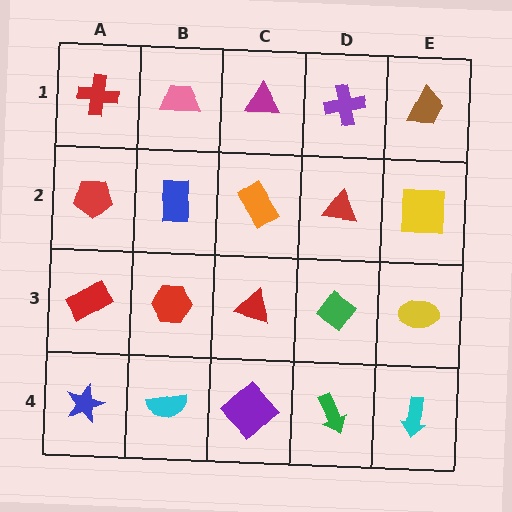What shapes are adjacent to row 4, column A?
A red rectangle (row 3, column A), a cyan semicircle (row 4, column B).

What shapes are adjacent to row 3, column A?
A red pentagon (row 2, column A), a blue star (row 4, column A), a red hexagon (row 3, column B).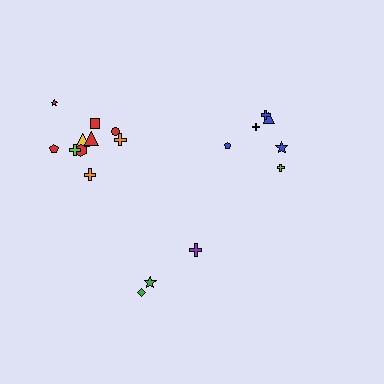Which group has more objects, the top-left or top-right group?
The top-left group.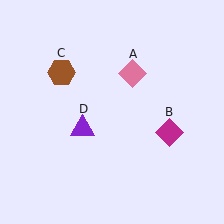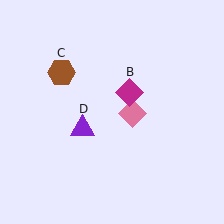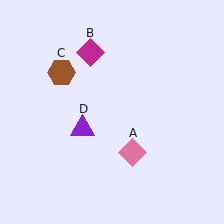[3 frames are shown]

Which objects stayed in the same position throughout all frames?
Brown hexagon (object C) and purple triangle (object D) remained stationary.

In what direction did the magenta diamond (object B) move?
The magenta diamond (object B) moved up and to the left.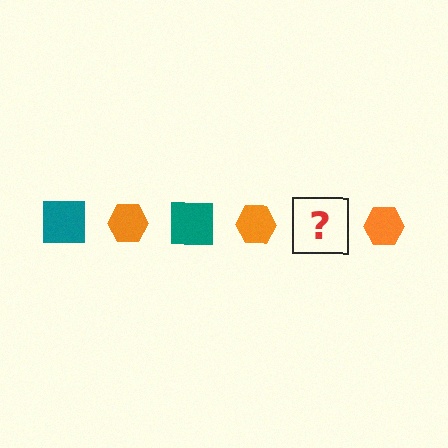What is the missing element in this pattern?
The missing element is a teal square.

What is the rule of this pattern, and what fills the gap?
The rule is that the pattern alternates between teal square and orange hexagon. The gap should be filled with a teal square.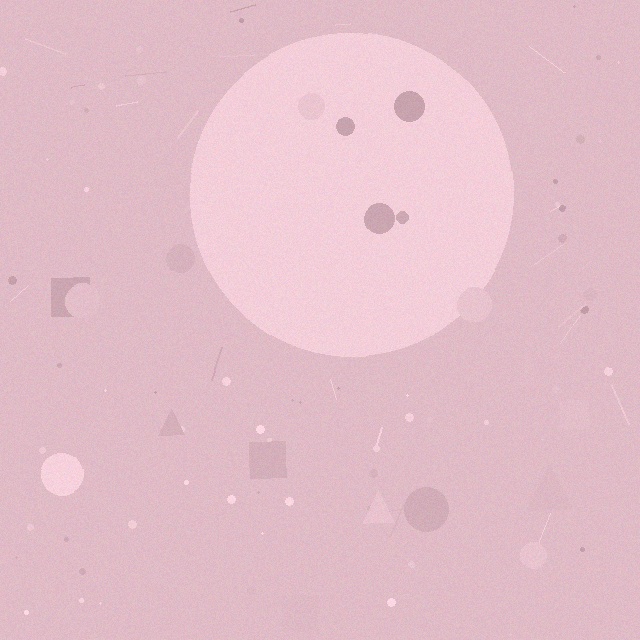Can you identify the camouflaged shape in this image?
The camouflaged shape is a circle.